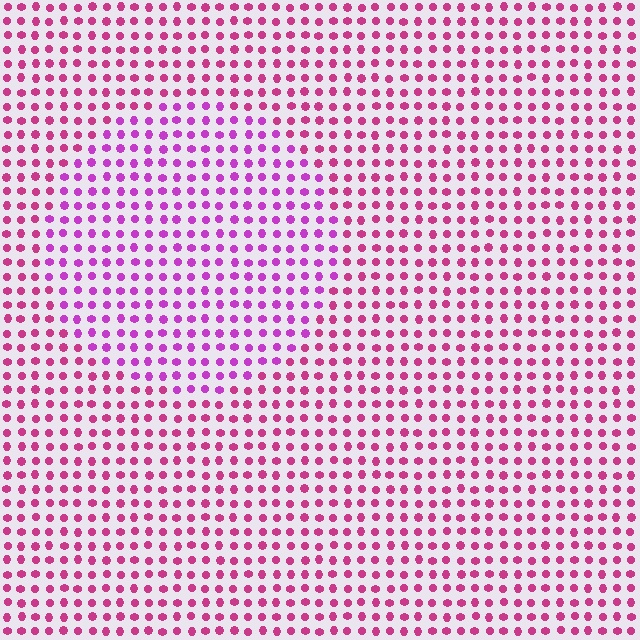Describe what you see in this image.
The image is filled with small magenta elements in a uniform arrangement. A circle-shaped region is visible where the elements are tinted to a slightly different hue, forming a subtle color boundary.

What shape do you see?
I see a circle.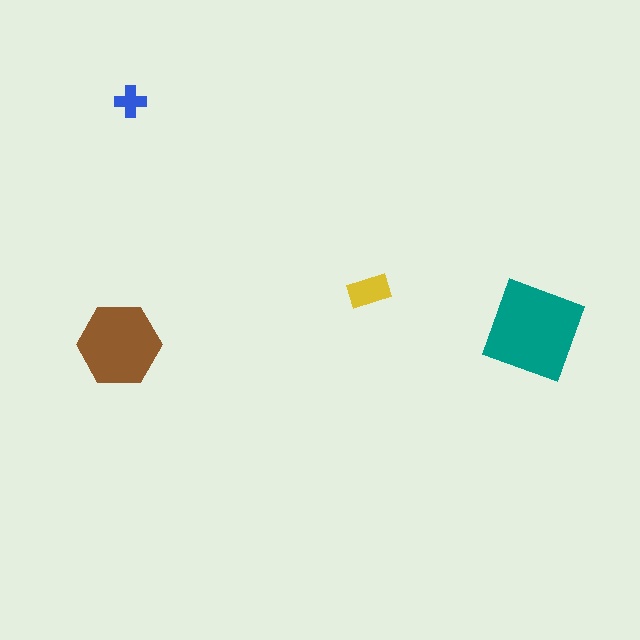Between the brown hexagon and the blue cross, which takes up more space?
The brown hexagon.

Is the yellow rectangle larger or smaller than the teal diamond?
Smaller.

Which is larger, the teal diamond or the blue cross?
The teal diamond.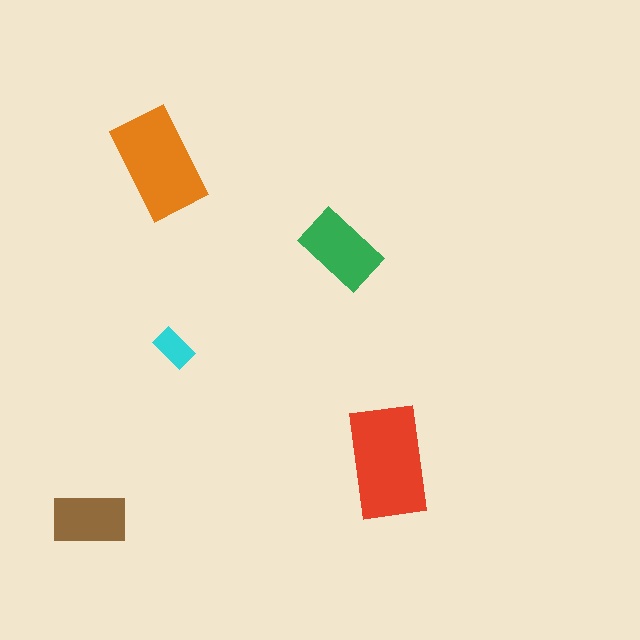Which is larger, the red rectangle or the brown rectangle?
The red one.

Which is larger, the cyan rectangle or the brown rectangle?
The brown one.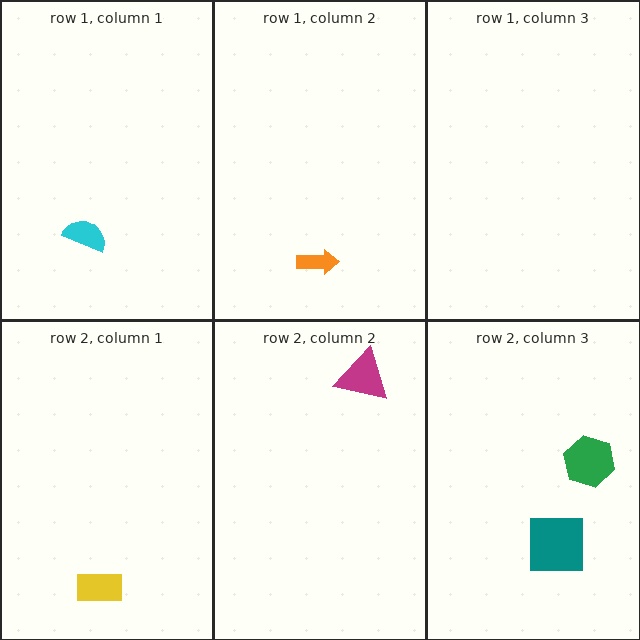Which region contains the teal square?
The row 2, column 3 region.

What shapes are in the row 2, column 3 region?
The green hexagon, the teal square.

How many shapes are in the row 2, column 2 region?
1.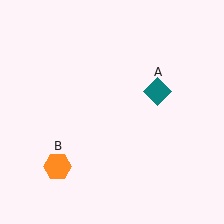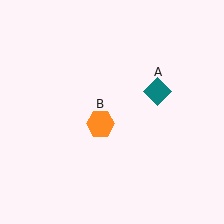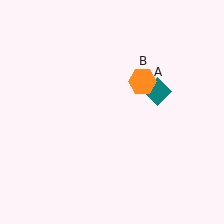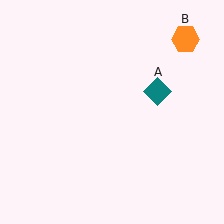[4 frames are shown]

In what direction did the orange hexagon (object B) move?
The orange hexagon (object B) moved up and to the right.